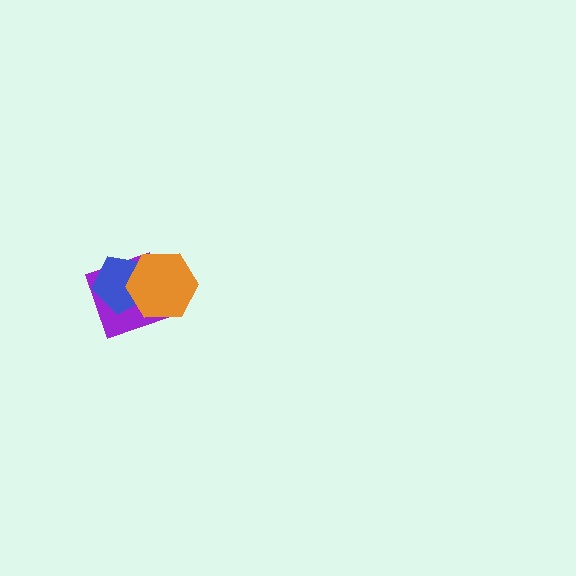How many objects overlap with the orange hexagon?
2 objects overlap with the orange hexagon.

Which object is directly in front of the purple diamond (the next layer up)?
The blue pentagon is directly in front of the purple diamond.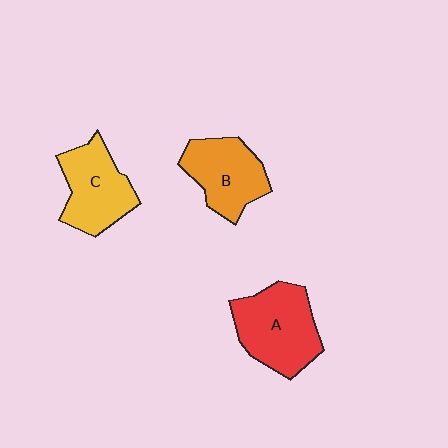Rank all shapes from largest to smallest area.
From largest to smallest: A (red), C (yellow), B (orange).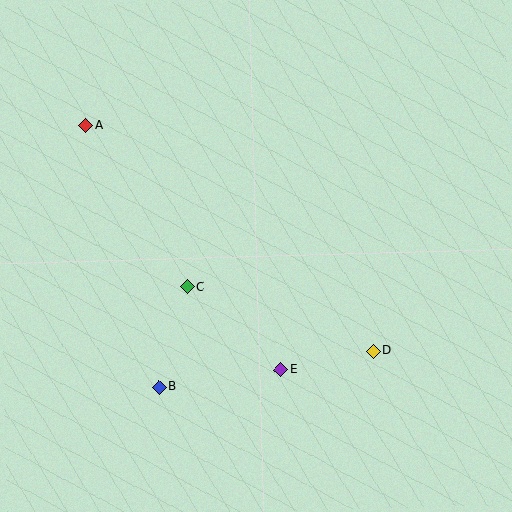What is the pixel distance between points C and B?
The distance between C and B is 104 pixels.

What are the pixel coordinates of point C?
Point C is at (187, 287).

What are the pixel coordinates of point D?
Point D is at (373, 351).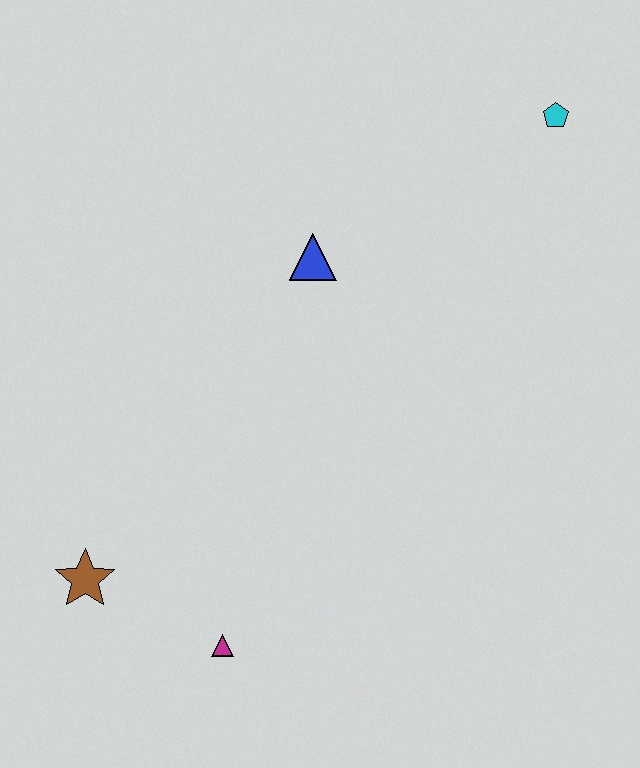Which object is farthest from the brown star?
The cyan pentagon is farthest from the brown star.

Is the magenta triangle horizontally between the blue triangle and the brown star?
Yes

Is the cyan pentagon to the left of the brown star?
No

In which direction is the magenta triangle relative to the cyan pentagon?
The magenta triangle is below the cyan pentagon.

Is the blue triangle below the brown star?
No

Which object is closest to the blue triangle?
The cyan pentagon is closest to the blue triangle.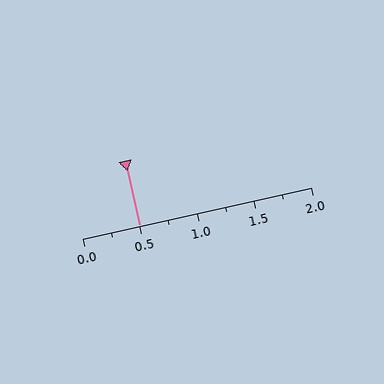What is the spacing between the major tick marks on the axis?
The major ticks are spaced 0.5 apart.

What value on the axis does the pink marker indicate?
The marker indicates approximately 0.5.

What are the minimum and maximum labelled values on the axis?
The axis runs from 0.0 to 2.0.